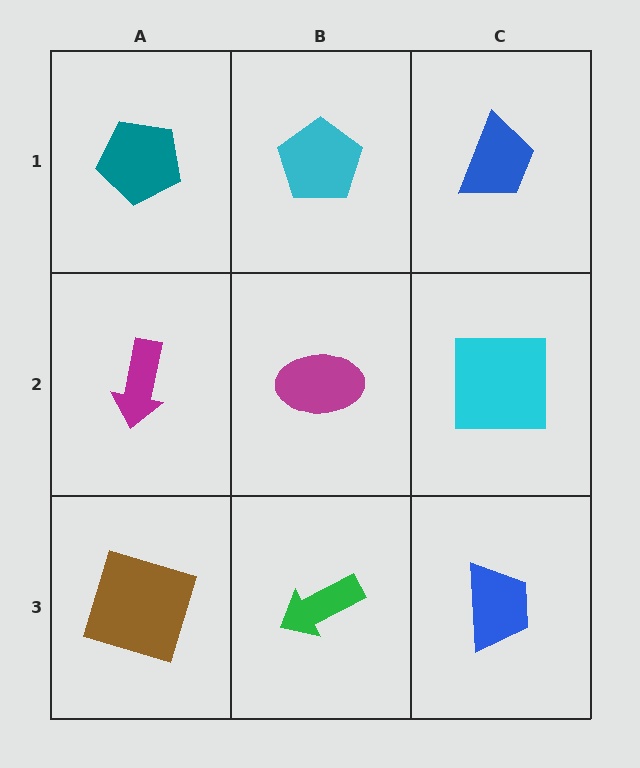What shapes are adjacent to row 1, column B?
A magenta ellipse (row 2, column B), a teal pentagon (row 1, column A), a blue trapezoid (row 1, column C).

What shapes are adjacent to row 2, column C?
A blue trapezoid (row 1, column C), a blue trapezoid (row 3, column C), a magenta ellipse (row 2, column B).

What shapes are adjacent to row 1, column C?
A cyan square (row 2, column C), a cyan pentagon (row 1, column B).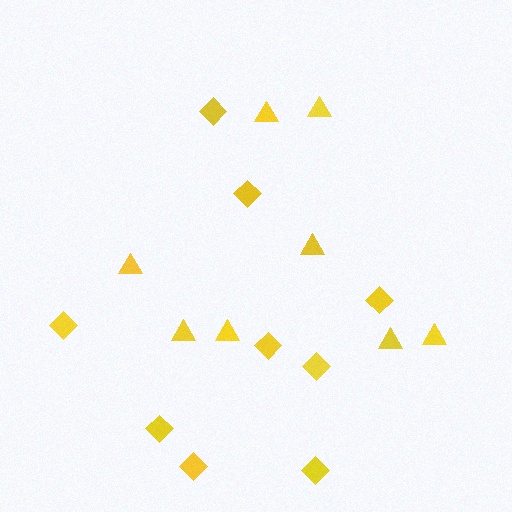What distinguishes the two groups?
There are 2 groups: one group of diamonds (9) and one group of triangles (8).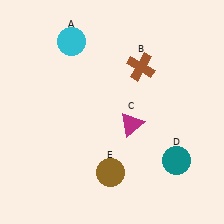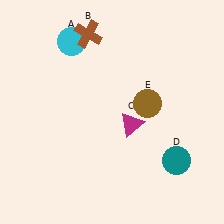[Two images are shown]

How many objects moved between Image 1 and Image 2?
2 objects moved between the two images.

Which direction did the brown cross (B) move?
The brown cross (B) moved left.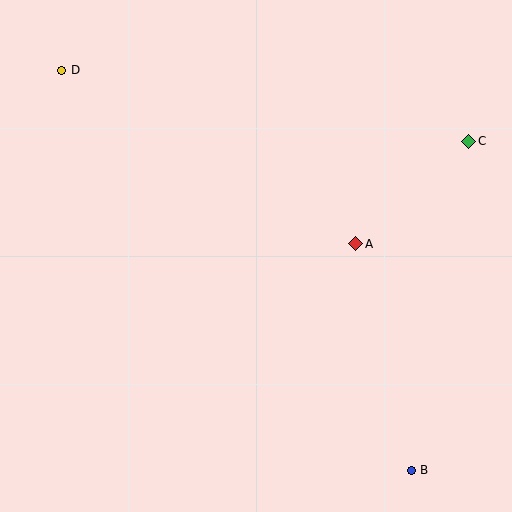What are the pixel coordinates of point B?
Point B is at (411, 470).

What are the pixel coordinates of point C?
Point C is at (469, 141).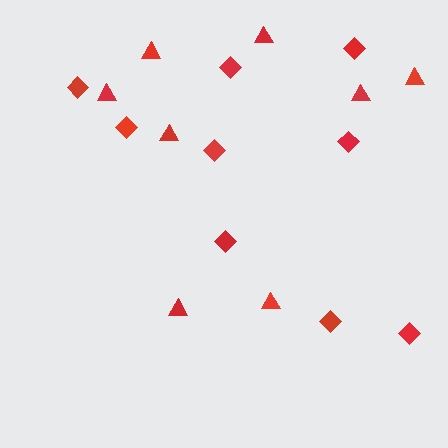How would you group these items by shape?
There are 2 groups: one group of diamonds (9) and one group of triangles (8).